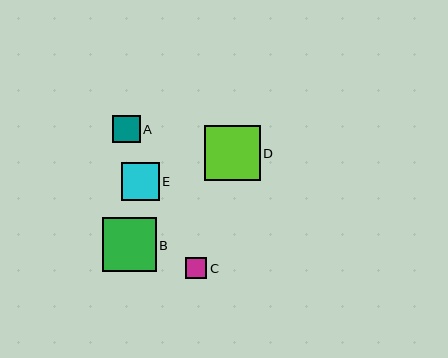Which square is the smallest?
Square C is the smallest with a size of approximately 22 pixels.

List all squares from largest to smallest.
From largest to smallest: D, B, E, A, C.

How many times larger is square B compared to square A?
Square B is approximately 2.0 times the size of square A.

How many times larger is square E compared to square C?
Square E is approximately 1.8 times the size of square C.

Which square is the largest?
Square D is the largest with a size of approximately 56 pixels.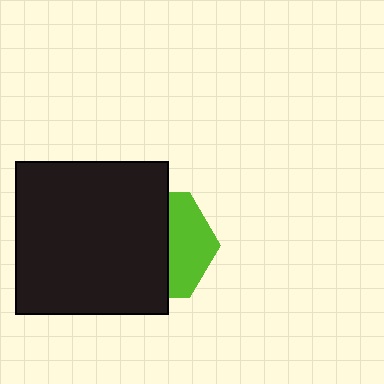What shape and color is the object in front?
The object in front is a black square.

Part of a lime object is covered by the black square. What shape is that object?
It is a hexagon.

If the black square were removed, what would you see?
You would see the complete lime hexagon.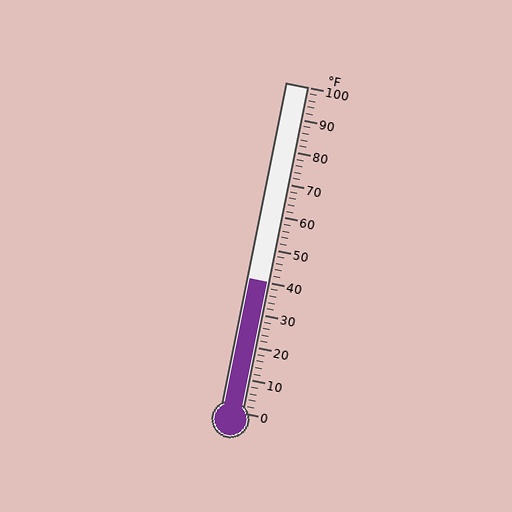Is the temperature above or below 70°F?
The temperature is below 70°F.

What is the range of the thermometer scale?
The thermometer scale ranges from 0°F to 100°F.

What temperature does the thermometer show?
The thermometer shows approximately 40°F.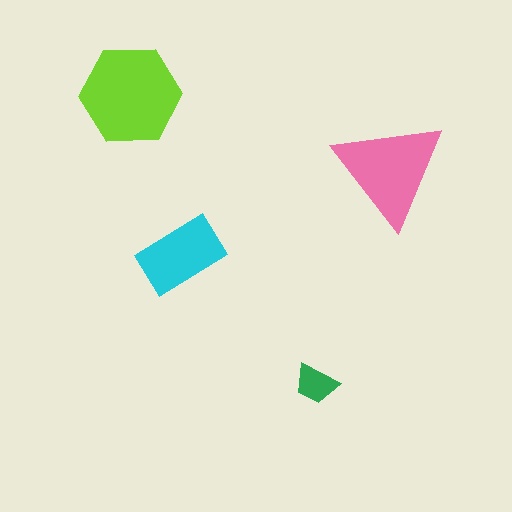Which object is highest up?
The lime hexagon is topmost.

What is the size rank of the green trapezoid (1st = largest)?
4th.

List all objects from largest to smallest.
The lime hexagon, the pink triangle, the cyan rectangle, the green trapezoid.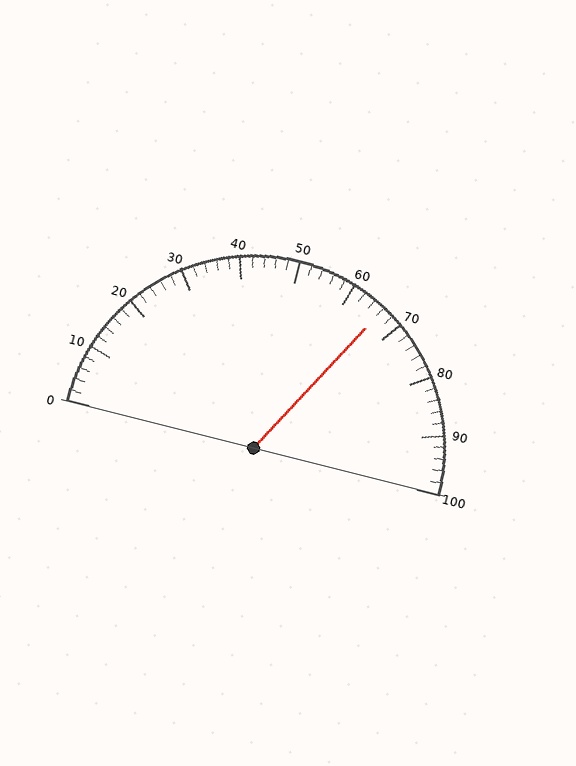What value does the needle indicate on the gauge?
The needle indicates approximately 66.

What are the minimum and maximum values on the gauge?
The gauge ranges from 0 to 100.